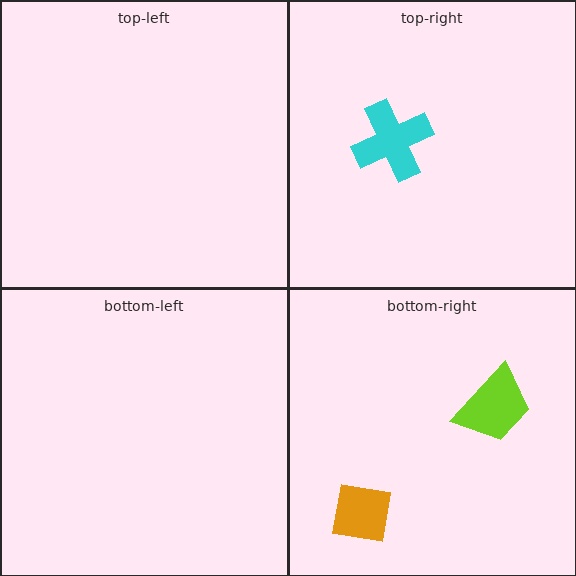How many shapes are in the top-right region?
1.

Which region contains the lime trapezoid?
The bottom-right region.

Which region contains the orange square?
The bottom-right region.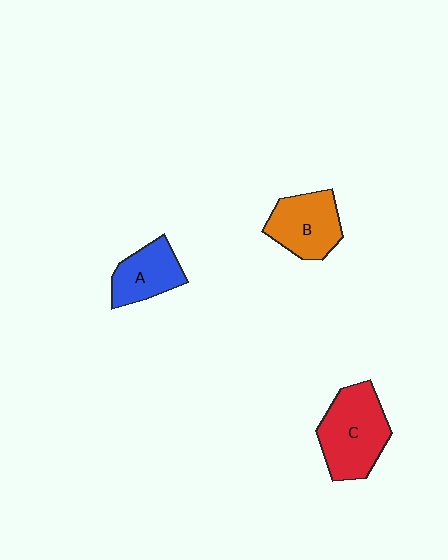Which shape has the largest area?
Shape C (red).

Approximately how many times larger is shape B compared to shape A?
Approximately 1.2 times.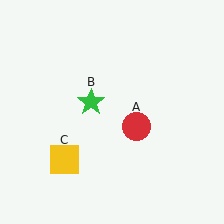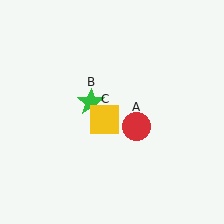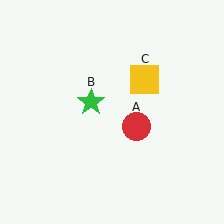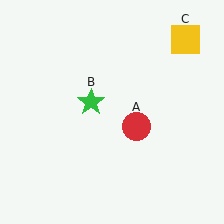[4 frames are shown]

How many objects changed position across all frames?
1 object changed position: yellow square (object C).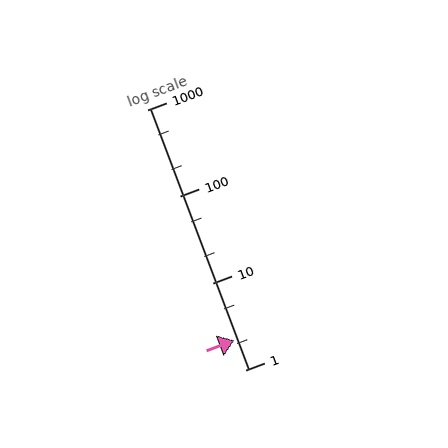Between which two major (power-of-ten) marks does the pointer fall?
The pointer is between 1 and 10.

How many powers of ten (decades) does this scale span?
The scale spans 3 decades, from 1 to 1000.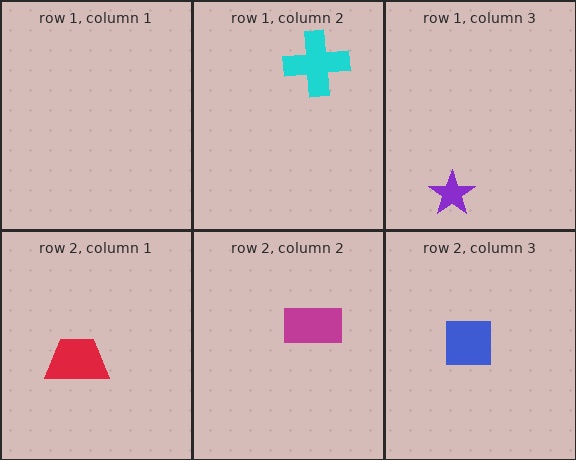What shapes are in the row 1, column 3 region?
The purple star.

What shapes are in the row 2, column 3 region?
The blue square.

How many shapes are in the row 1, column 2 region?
1.